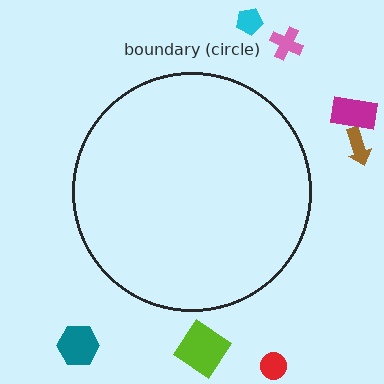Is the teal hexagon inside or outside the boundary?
Outside.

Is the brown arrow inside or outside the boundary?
Outside.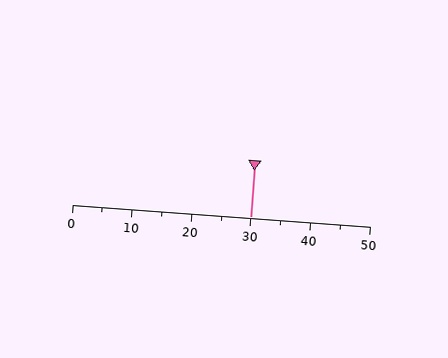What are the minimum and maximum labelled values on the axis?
The axis runs from 0 to 50.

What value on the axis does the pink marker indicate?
The marker indicates approximately 30.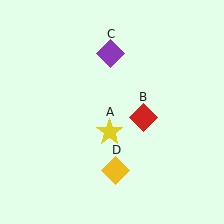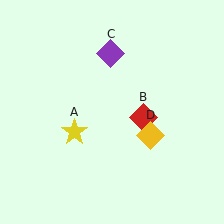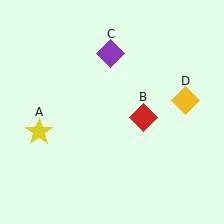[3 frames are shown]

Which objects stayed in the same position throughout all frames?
Red diamond (object B) and purple diamond (object C) remained stationary.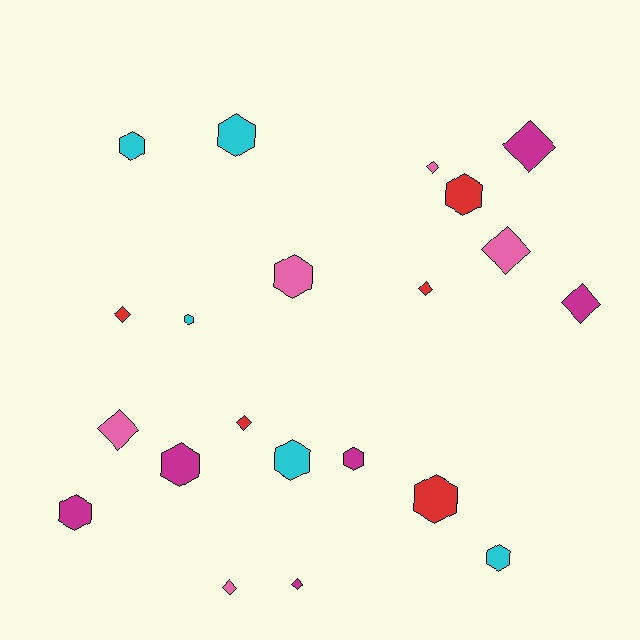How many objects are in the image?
There are 21 objects.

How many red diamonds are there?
There are 3 red diamonds.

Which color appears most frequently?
Magenta, with 6 objects.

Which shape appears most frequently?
Hexagon, with 11 objects.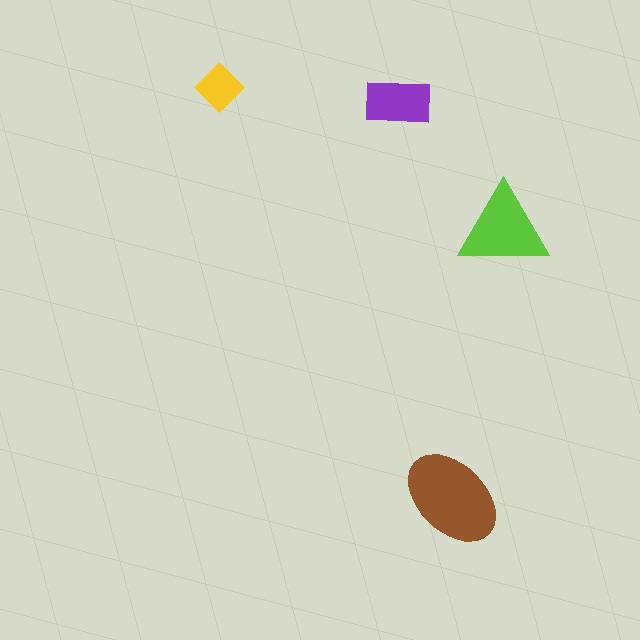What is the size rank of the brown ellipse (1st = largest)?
1st.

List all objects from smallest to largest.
The yellow diamond, the purple rectangle, the lime triangle, the brown ellipse.